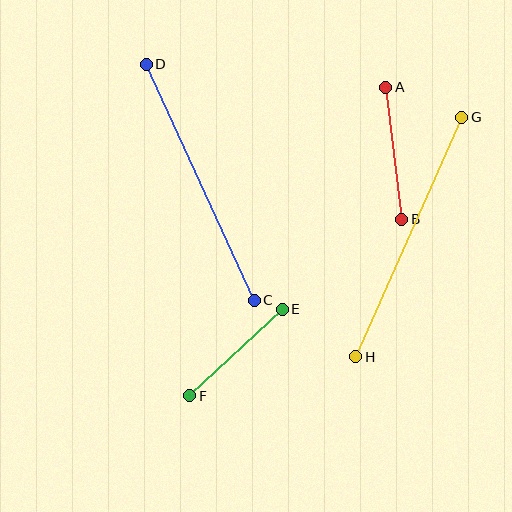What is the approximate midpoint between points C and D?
The midpoint is at approximately (200, 182) pixels.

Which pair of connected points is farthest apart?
Points G and H are farthest apart.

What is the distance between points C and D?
The distance is approximately 260 pixels.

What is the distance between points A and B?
The distance is approximately 133 pixels.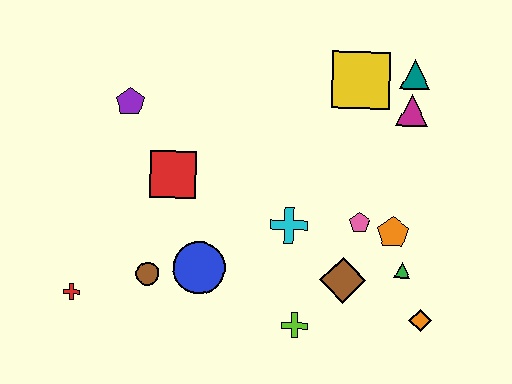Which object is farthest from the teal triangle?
The red cross is farthest from the teal triangle.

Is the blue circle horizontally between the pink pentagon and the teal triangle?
No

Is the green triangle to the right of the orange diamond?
No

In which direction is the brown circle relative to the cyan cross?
The brown circle is to the left of the cyan cross.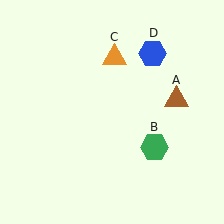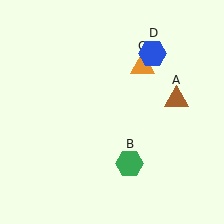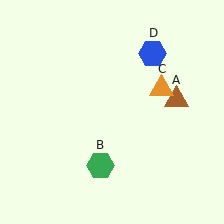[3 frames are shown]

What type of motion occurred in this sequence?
The green hexagon (object B), orange triangle (object C) rotated clockwise around the center of the scene.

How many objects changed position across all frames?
2 objects changed position: green hexagon (object B), orange triangle (object C).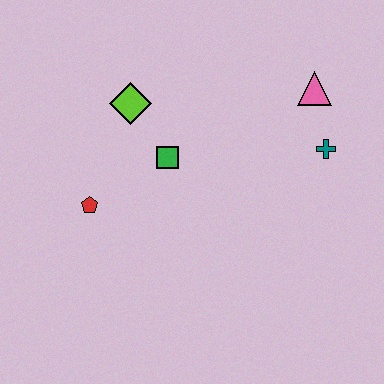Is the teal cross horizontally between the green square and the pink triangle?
No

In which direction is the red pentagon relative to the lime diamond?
The red pentagon is below the lime diamond.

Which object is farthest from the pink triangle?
The red pentagon is farthest from the pink triangle.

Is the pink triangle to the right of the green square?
Yes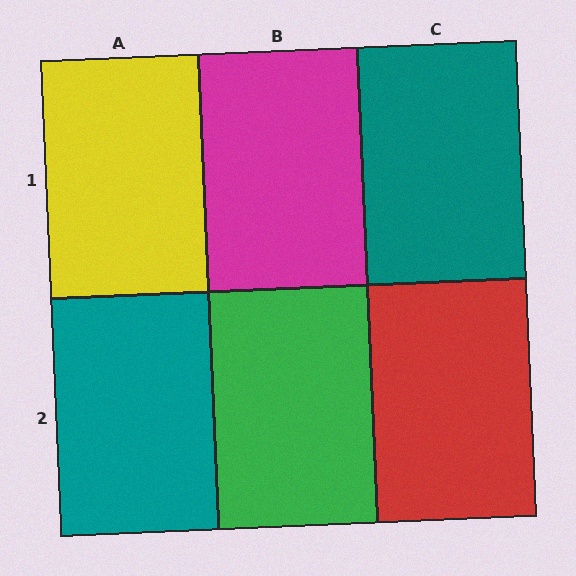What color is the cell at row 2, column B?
Green.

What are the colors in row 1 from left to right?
Yellow, magenta, teal.